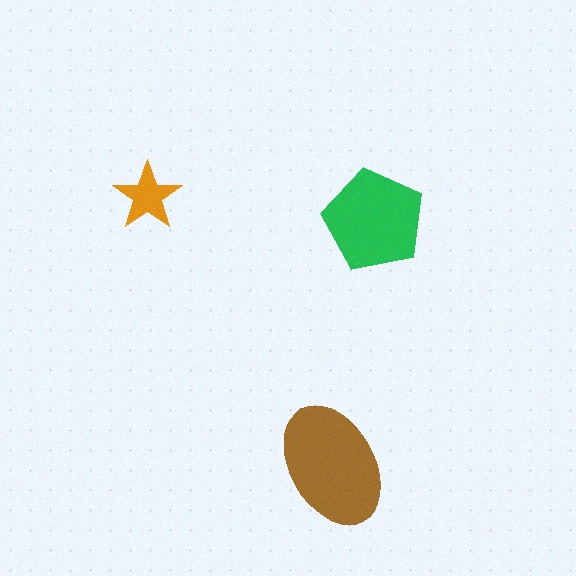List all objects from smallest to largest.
The orange star, the green pentagon, the brown ellipse.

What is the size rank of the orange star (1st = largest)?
3rd.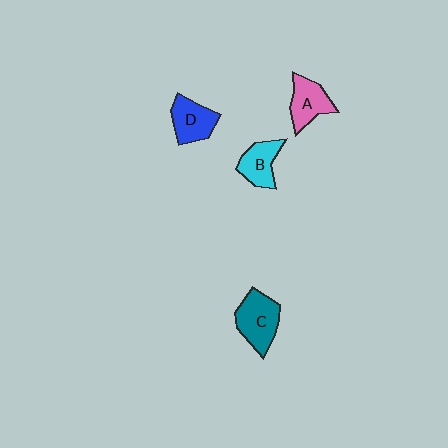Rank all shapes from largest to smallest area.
From largest to smallest: C (teal), D (blue), A (pink), B (cyan).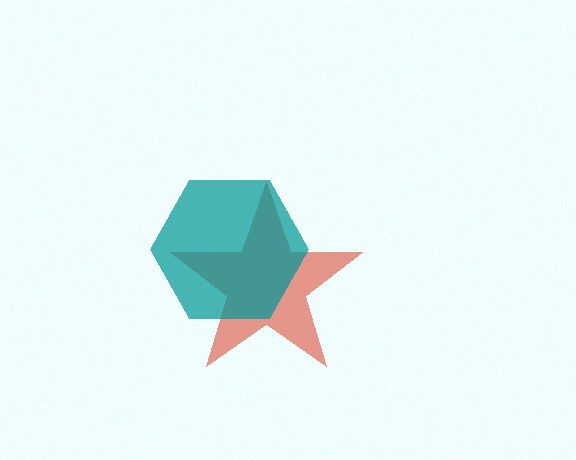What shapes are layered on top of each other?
The layered shapes are: a red star, a teal hexagon.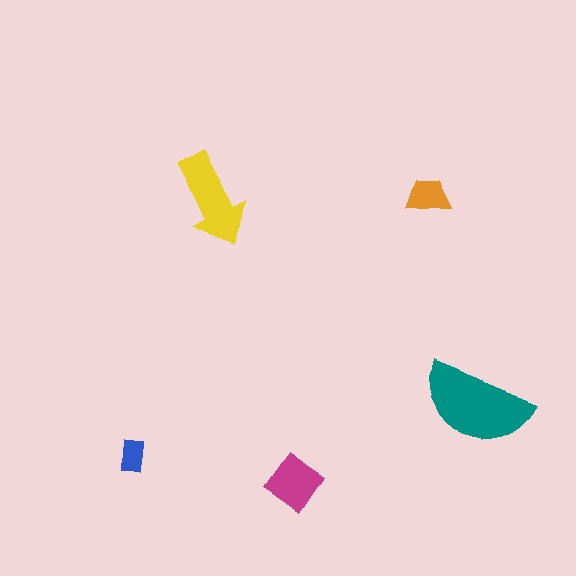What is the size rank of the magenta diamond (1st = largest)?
3rd.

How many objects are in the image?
There are 5 objects in the image.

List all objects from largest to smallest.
The teal semicircle, the yellow arrow, the magenta diamond, the orange trapezoid, the blue rectangle.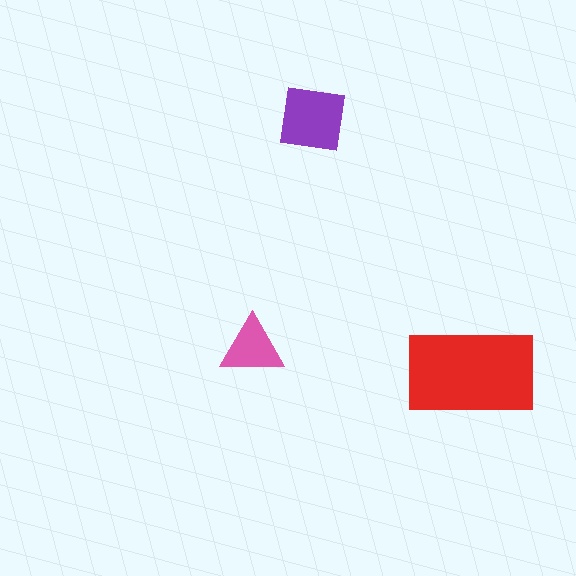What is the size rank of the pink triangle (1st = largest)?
3rd.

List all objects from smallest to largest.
The pink triangle, the purple square, the red rectangle.